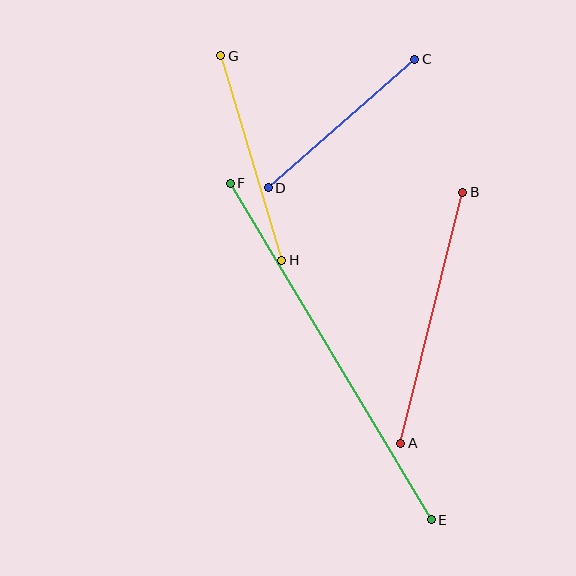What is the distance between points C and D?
The distance is approximately 195 pixels.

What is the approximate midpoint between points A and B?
The midpoint is at approximately (432, 318) pixels.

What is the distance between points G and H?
The distance is approximately 214 pixels.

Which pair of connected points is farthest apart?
Points E and F are farthest apart.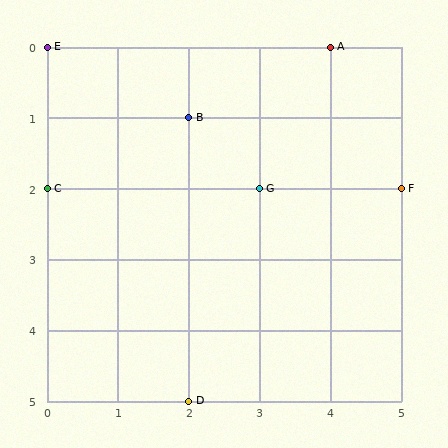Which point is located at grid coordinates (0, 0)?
Point E is at (0, 0).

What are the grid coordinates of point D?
Point D is at grid coordinates (2, 5).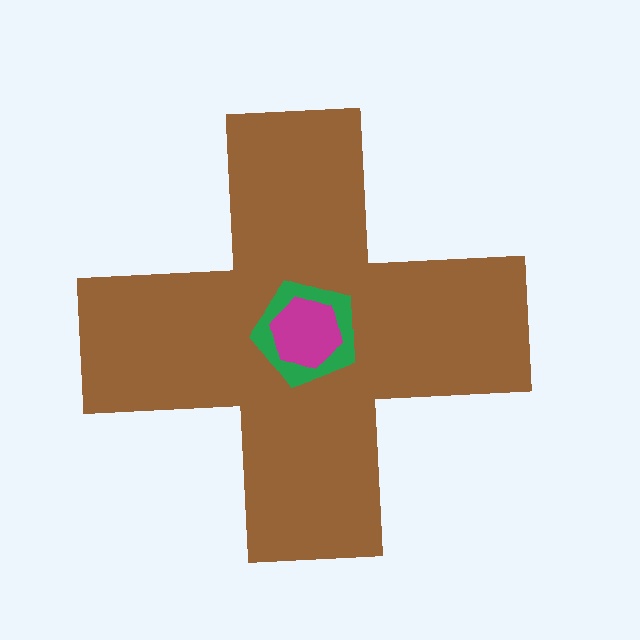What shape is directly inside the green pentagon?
The magenta hexagon.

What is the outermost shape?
The brown cross.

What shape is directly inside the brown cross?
The green pentagon.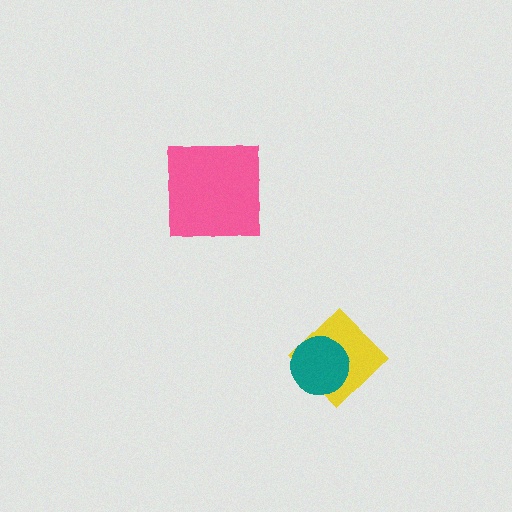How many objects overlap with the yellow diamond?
1 object overlaps with the yellow diamond.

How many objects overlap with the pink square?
0 objects overlap with the pink square.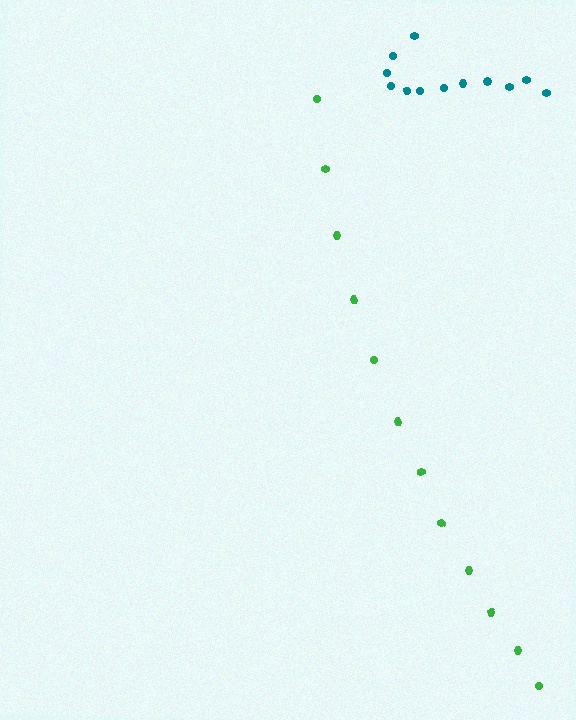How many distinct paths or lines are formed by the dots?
There are 2 distinct paths.